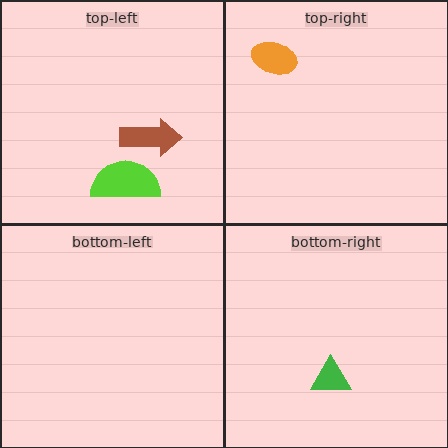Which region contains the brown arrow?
The top-left region.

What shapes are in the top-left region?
The lime semicircle, the brown arrow.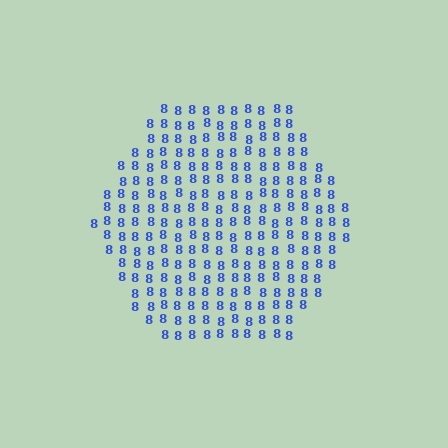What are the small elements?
The small elements are digit 8's.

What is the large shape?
The large shape is a hexagon.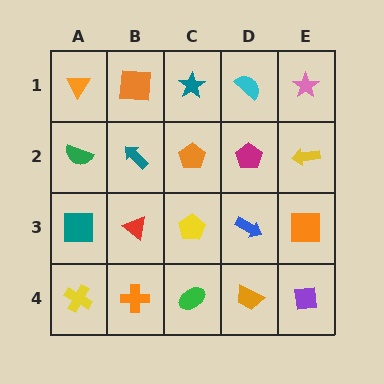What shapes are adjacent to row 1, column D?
A magenta pentagon (row 2, column D), a teal star (row 1, column C), a pink star (row 1, column E).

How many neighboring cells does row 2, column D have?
4.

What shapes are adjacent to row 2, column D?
A cyan semicircle (row 1, column D), a blue arrow (row 3, column D), an orange pentagon (row 2, column C), a yellow arrow (row 2, column E).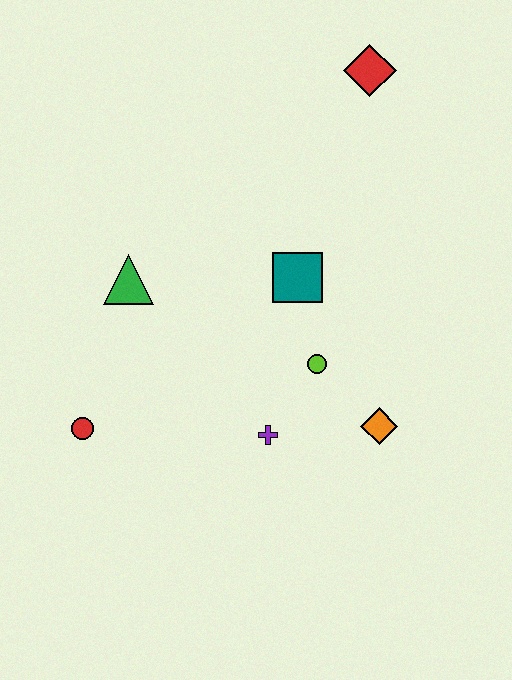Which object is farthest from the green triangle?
The red diamond is farthest from the green triangle.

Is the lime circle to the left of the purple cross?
No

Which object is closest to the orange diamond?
The lime circle is closest to the orange diamond.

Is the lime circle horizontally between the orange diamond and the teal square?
Yes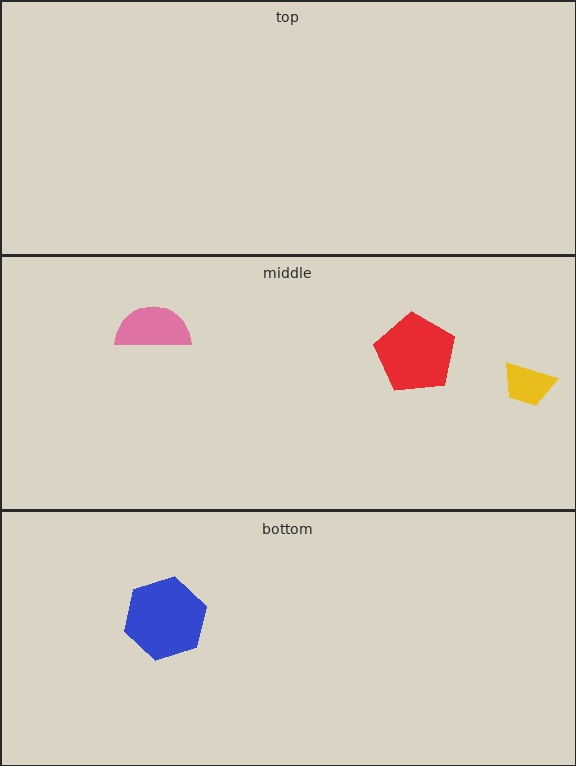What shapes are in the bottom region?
The blue hexagon.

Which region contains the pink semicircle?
The middle region.